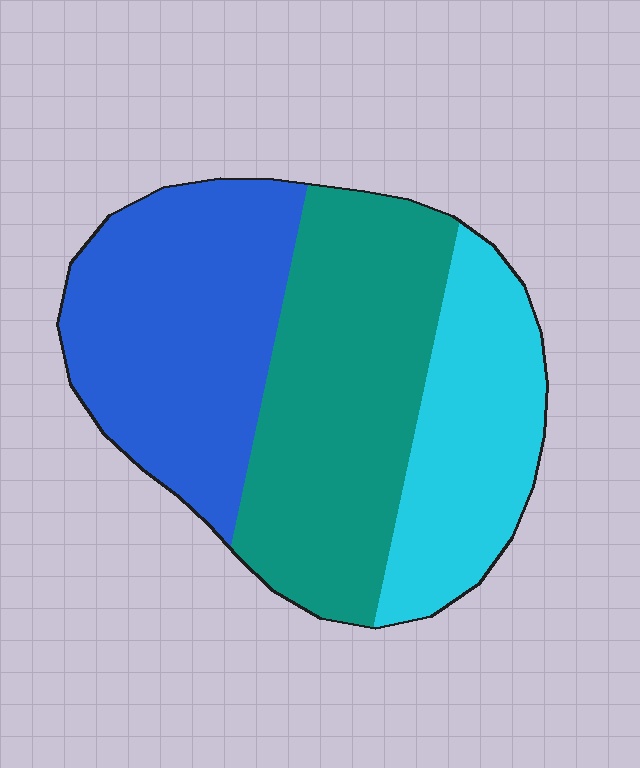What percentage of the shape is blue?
Blue covers about 35% of the shape.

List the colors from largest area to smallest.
From largest to smallest: teal, blue, cyan.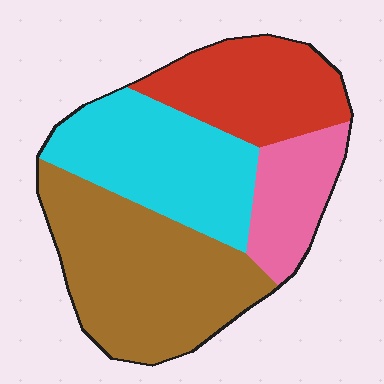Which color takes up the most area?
Brown, at roughly 35%.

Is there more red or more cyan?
Cyan.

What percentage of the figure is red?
Red takes up about one fifth (1/5) of the figure.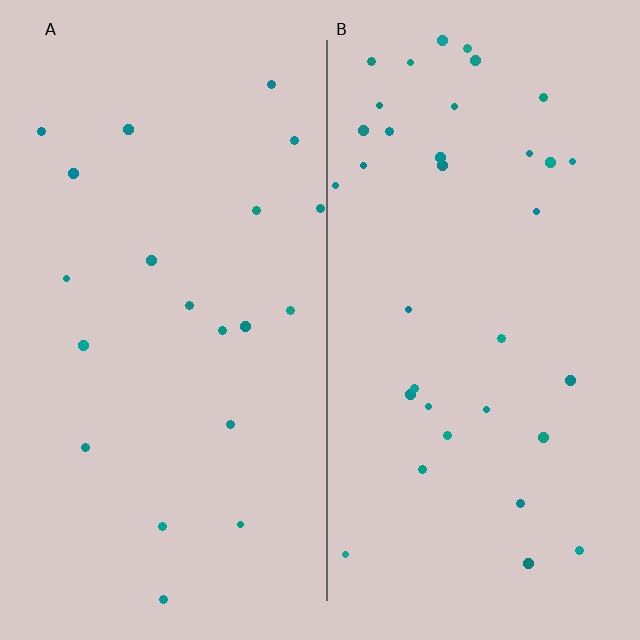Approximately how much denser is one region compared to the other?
Approximately 1.8× — region B over region A.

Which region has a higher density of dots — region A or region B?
B (the right).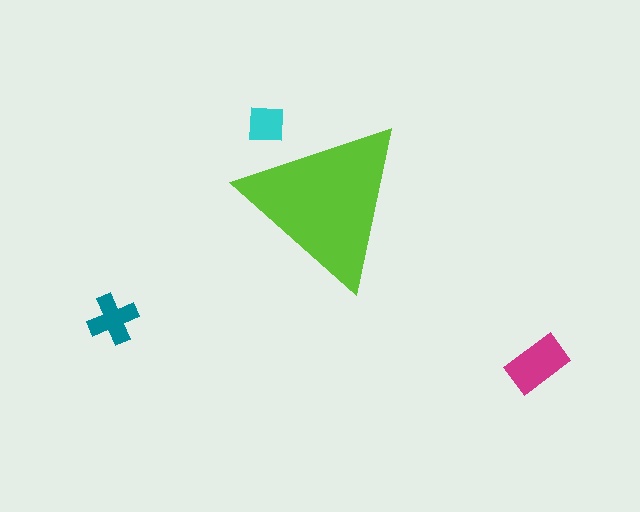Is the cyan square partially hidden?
Yes, the cyan square is partially hidden behind the lime triangle.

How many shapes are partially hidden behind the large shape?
1 shape is partially hidden.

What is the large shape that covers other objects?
A lime triangle.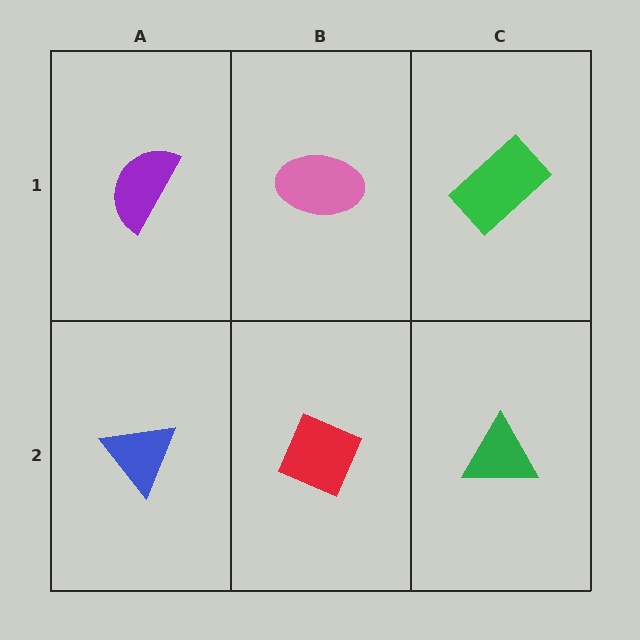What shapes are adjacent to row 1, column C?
A green triangle (row 2, column C), a pink ellipse (row 1, column B).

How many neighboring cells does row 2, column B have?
3.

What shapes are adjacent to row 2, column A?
A purple semicircle (row 1, column A), a red diamond (row 2, column B).